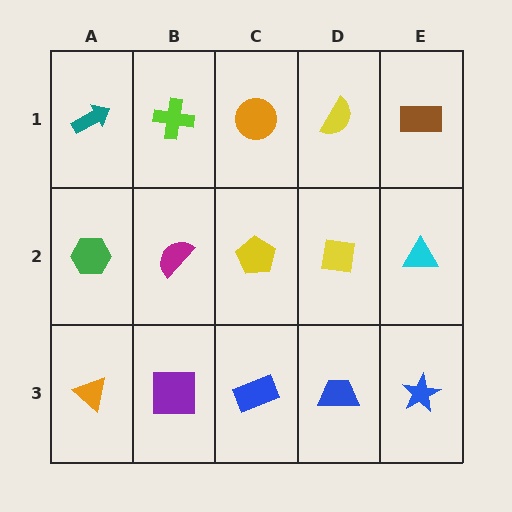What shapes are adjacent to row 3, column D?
A yellow square (row 2, column D), a blue rectangle (row 3, column C), a blue star (row 3, column E).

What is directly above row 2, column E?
A brown rectangle.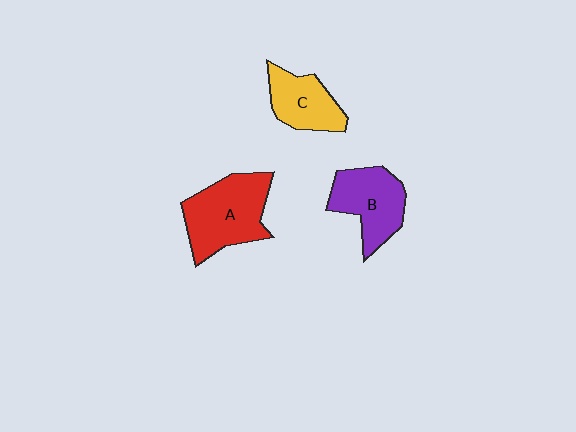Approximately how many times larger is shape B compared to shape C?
Approximately 1.2 times.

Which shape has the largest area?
Shape A (red).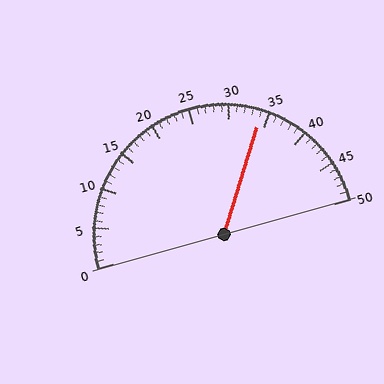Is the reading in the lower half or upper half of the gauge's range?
The reading is in the upper half of the range (0 to 50).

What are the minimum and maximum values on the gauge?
The gauge ranges from 0 to 50.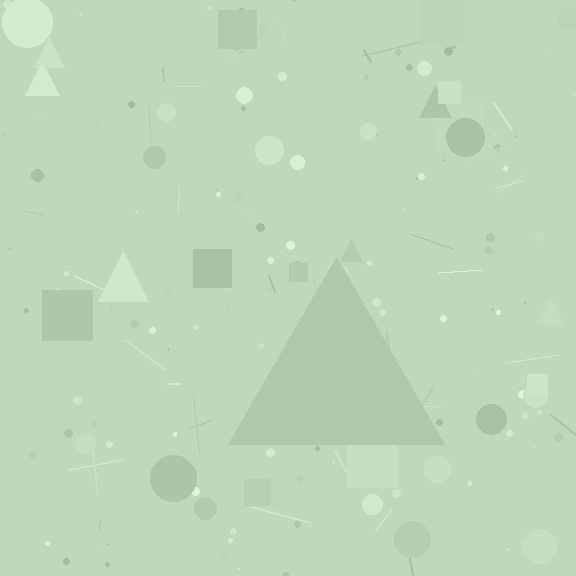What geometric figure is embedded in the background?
A triangle is embedded in the background.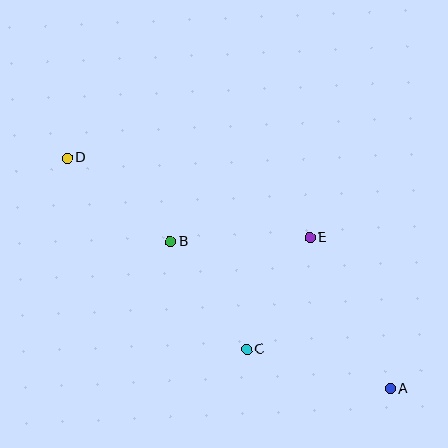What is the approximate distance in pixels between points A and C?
The distance between A and C is approximately 149 pixels.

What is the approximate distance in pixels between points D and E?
The distance between D and E is approximately 255 pixels.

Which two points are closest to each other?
Points C and E are closest to each other.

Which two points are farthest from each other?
Points A and D are farthest from each other.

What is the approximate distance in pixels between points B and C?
The distance between B and C is approximately 132 pixels.